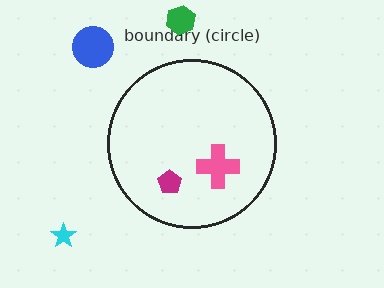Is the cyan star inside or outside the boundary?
Outside.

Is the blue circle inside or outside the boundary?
Outside.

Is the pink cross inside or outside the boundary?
Inside.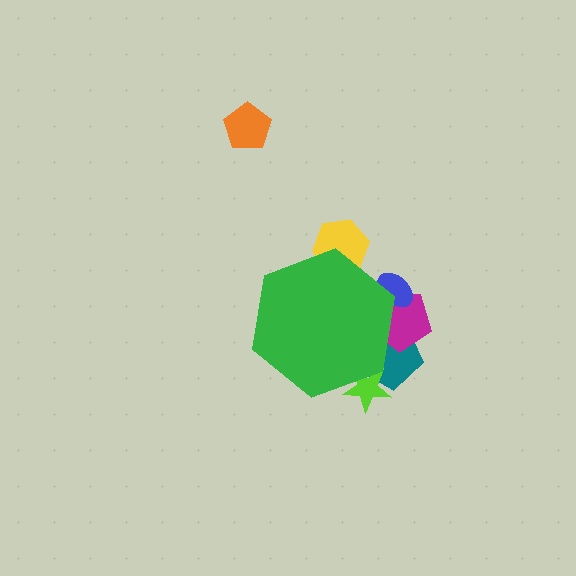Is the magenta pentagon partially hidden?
Yes, the magenta pentagon is partially hidden behind the green hexagon.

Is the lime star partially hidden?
Yes, the lime star is partially hidden behind the green hexagon.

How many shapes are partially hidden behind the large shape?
5 shapes are partially hidden.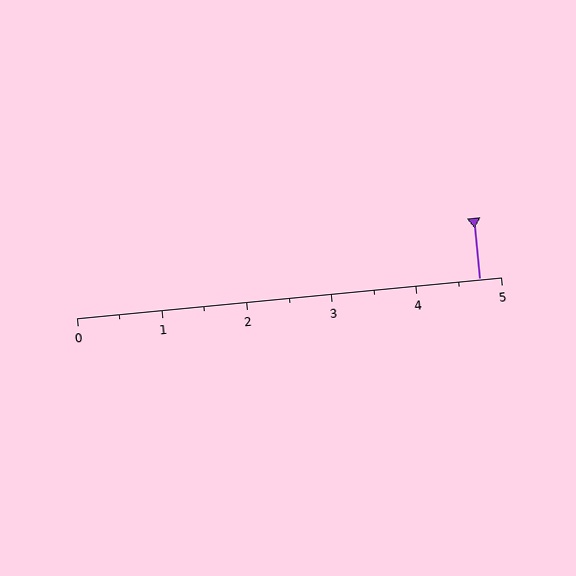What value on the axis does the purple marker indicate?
The marker indicates approximately 4.8.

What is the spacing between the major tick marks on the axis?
The major ticks are spaced 1 apart.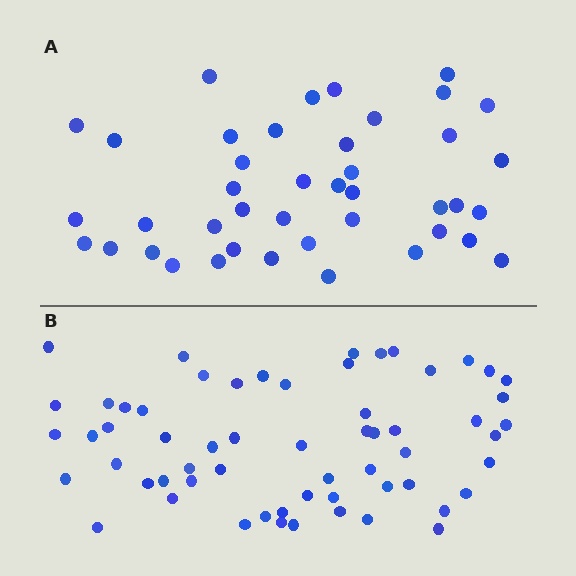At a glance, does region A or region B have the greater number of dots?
Region B (the bottom region) has more dots.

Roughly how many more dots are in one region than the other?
Region B has approximately 20 more dots than region A.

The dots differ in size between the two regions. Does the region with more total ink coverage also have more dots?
No. Region A has more total ink coverage because its dots are larger, but region B actually contains more individual dots. Total area can be misleading — the number of items is what matters here.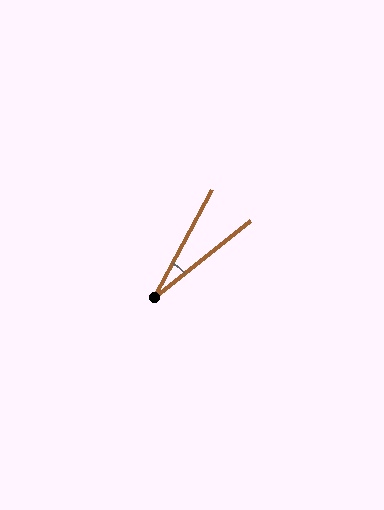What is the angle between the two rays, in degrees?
Approximately 23 degrees.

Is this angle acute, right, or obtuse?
It is acute.